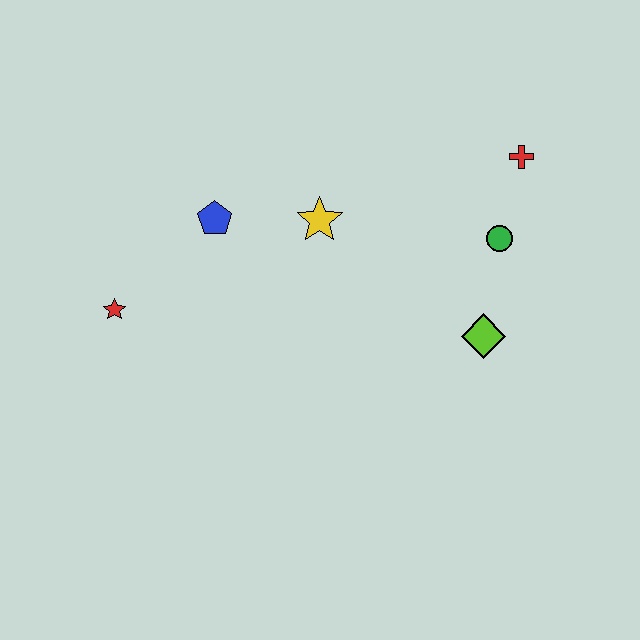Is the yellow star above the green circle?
Yes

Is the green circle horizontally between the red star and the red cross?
Yes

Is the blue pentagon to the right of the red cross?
No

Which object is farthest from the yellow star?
The red star is farthest from the yellow star.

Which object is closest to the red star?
The blue pentagon is closest to the red star.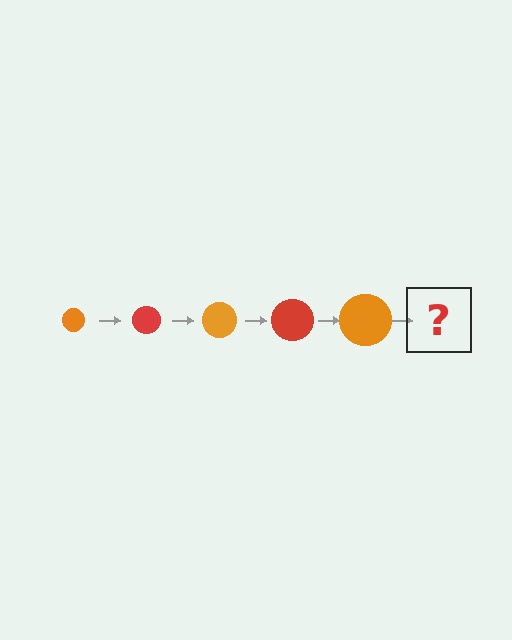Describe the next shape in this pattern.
It should be a red circle, larger than the previous one.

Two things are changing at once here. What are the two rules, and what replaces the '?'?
The two rules are that the circle grows larger each step and the color cycles through orange and red. The '?' should be a red circle, larger than the previous one.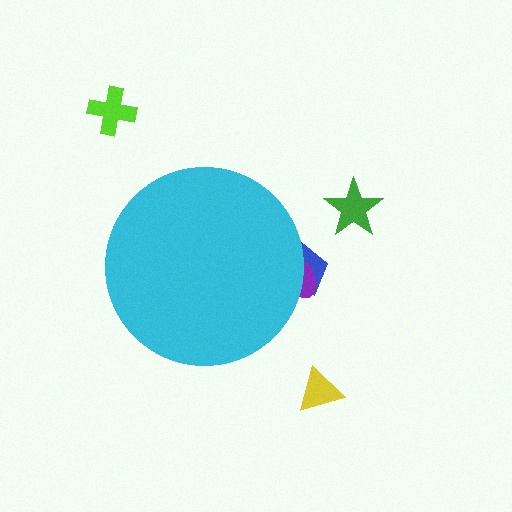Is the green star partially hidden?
No, the green star is fully visible.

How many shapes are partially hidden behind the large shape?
2 shapes are partially hidden.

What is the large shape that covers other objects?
A cyan circle.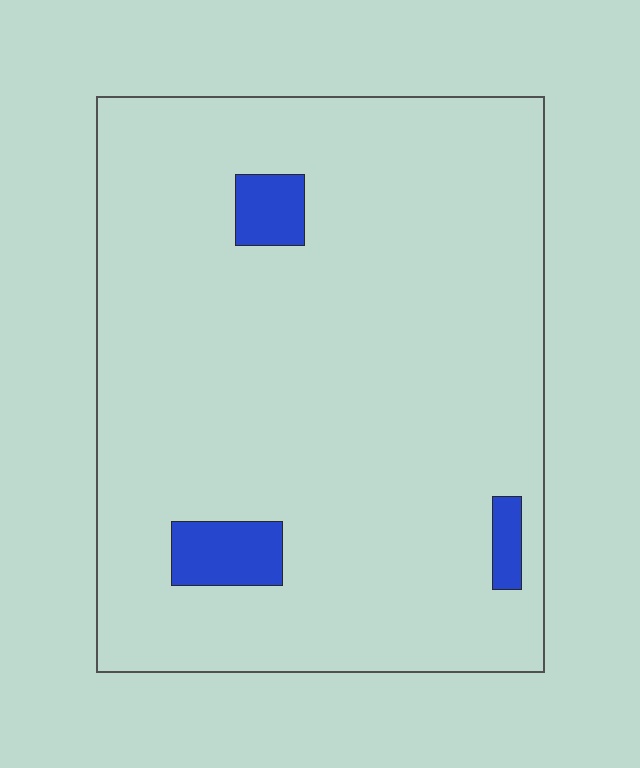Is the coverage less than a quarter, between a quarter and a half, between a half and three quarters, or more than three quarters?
Less than a quarter.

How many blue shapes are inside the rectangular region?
3.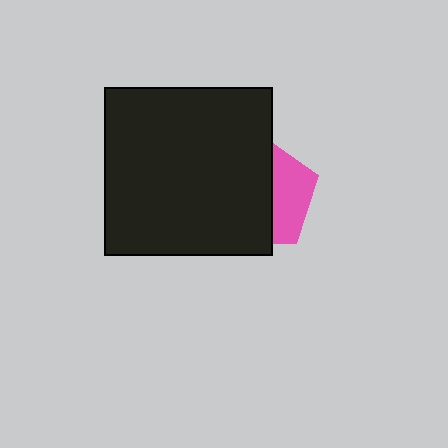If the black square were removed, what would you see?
You would see the complete pink pentagon.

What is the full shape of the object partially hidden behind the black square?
The partially hidden object is a pink pentagon.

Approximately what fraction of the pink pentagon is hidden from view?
Roughly 65% of the pink pentagon is hidden behind the black square.